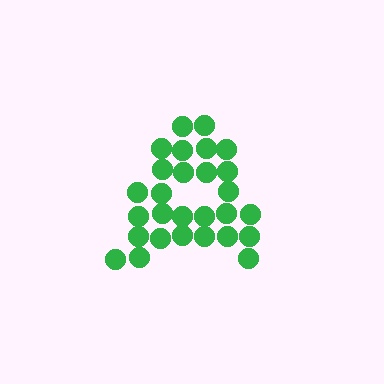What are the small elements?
The small elements are circles.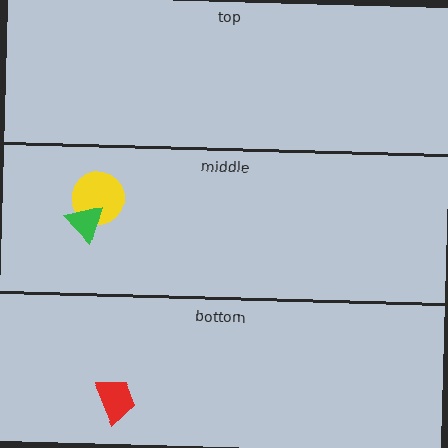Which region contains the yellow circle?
The middle region.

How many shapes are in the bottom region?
1.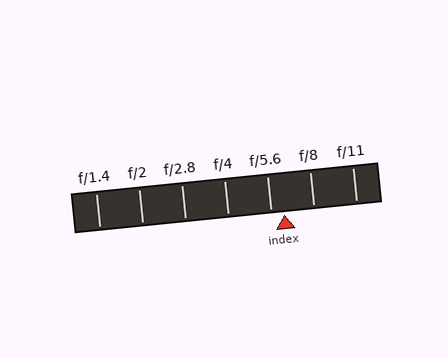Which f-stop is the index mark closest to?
The index mark is closest to f/5.6.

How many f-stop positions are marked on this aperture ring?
There are 7 f-stop positions marked.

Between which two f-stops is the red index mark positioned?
The index mark is between f/5.6 and f/8.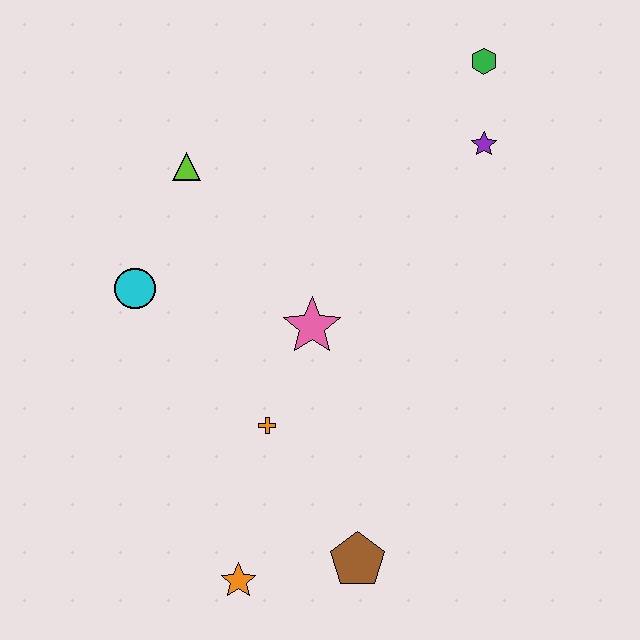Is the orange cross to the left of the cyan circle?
No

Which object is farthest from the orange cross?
The green hexagon is farthest from the orange cross.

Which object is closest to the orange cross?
The pink star is closest to the orange cross.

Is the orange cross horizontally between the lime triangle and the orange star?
No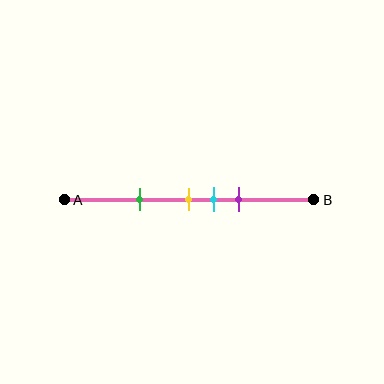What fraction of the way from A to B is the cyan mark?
The cyan mark is approximately 60% (0.6) of the way from A to B.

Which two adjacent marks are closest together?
The yellow and cyan marks are the closest adjacent pair.